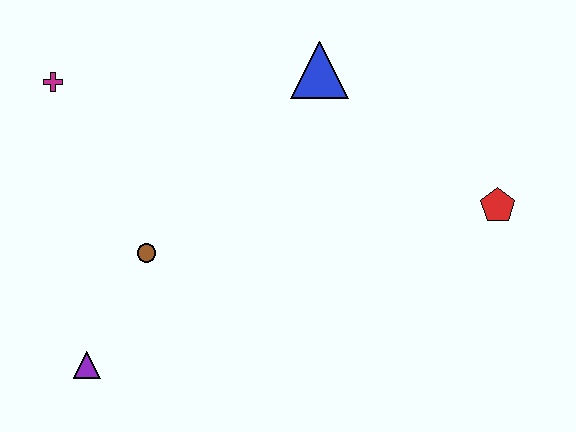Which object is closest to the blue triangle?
The red pentagon is closest to the blue triangle.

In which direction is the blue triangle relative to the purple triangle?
The blue triangle is above the purple triangle.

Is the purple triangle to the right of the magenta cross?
Yes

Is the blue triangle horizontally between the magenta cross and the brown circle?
No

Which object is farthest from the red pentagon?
The magenta cross is farthest from the red pentagon.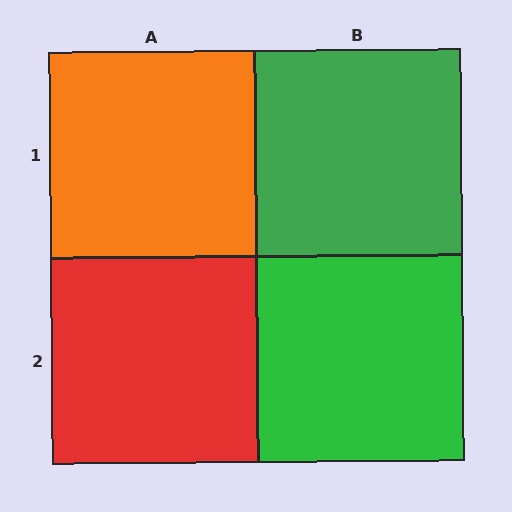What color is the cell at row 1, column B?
Green.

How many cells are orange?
1 cell is orange.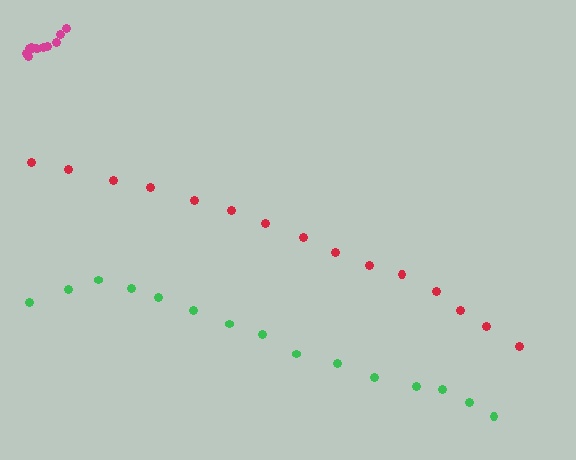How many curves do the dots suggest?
There are 3 distinct paths.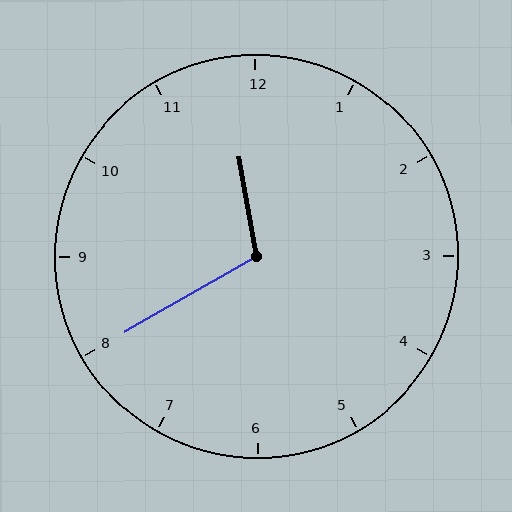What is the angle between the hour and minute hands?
Approximately 110 degrees.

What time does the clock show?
11:40.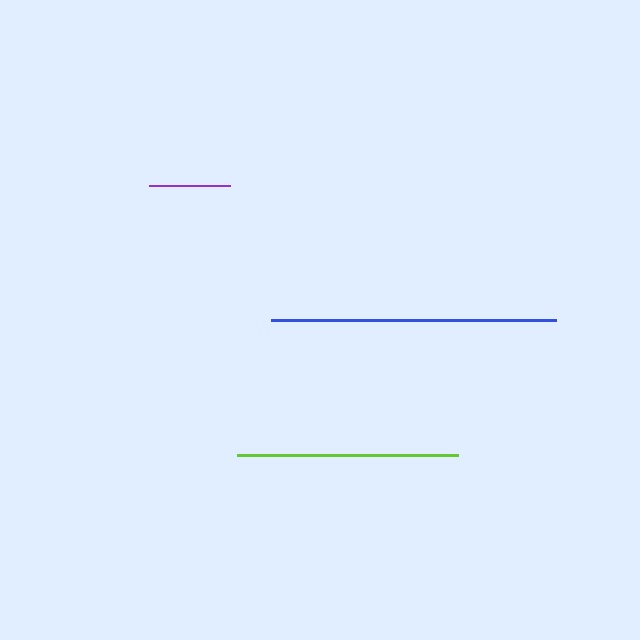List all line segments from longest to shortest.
From longest to shortest: blue, lime, purple.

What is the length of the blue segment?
The blue segment is approximately 285 pixels long.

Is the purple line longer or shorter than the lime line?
The lime line is longer than the purple line.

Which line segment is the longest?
The blue line is the longest at approximately 285 pixels.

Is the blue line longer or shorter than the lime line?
The blue line is longer than the lime line.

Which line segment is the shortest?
The purple line is the shortest at approximately 81 pixels.